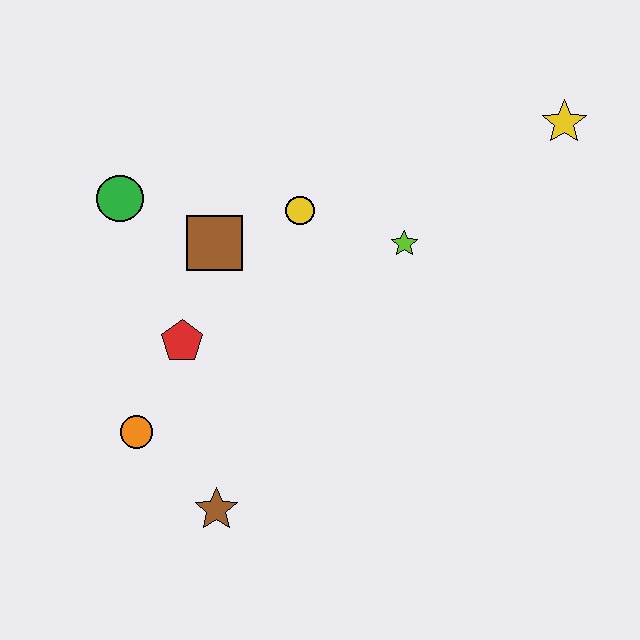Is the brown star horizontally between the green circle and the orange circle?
No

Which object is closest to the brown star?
The orange circle is closest to the brown star.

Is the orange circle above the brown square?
No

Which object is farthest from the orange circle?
The yellow star is farthest from the orange circle.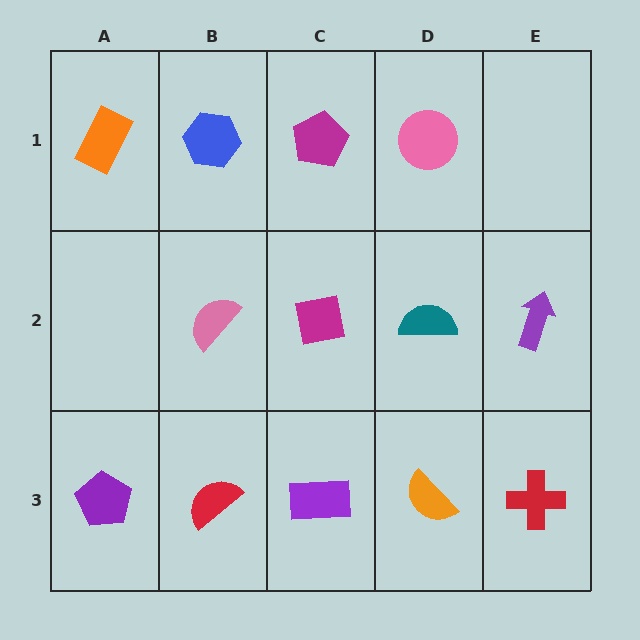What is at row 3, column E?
A red cross.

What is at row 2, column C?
A magenta square.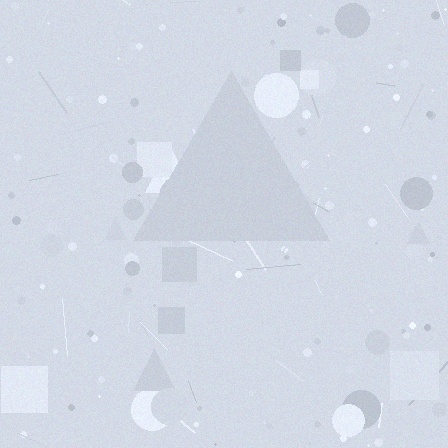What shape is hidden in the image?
A triangle is hidden in the image.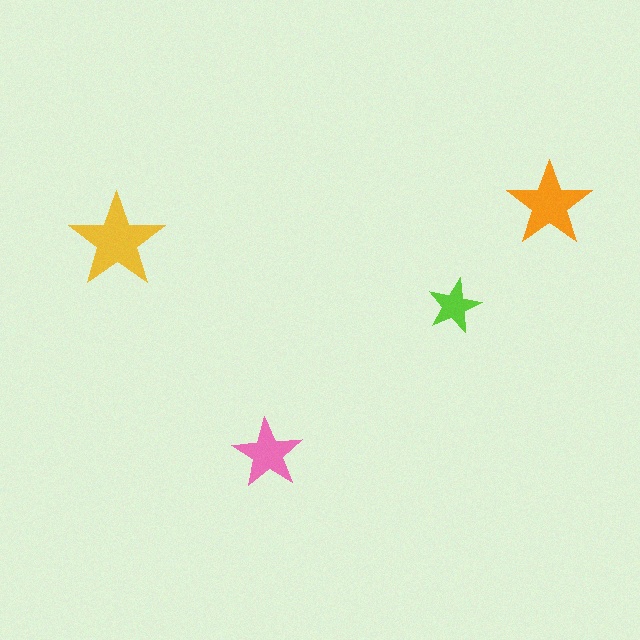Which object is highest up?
The orange star is topmost.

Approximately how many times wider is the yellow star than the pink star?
About 1.5 times wider.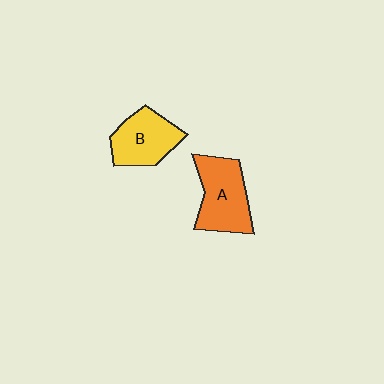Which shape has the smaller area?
Shape B (yellow).